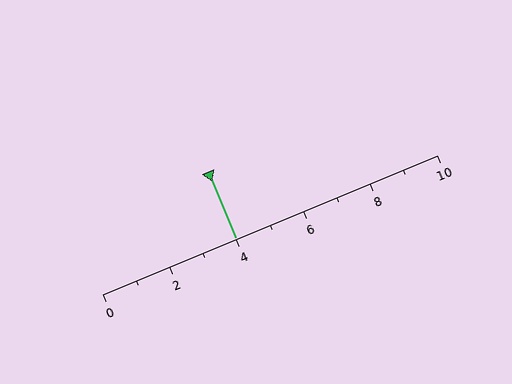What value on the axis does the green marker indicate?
The marker indicates approximately 4.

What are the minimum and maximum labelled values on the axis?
The axis runs from 0 to 10.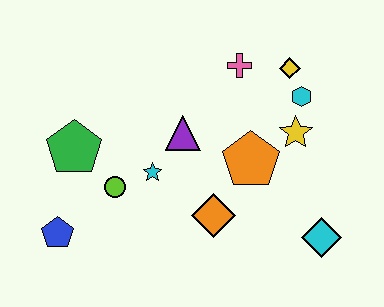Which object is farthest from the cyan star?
The cyan diamond is farthest from the cyan star.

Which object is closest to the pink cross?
The yellow diamond is closest to the pink cross.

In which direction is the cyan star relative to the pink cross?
The cyan star is below the pink cross.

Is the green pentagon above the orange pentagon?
Yes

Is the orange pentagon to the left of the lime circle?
No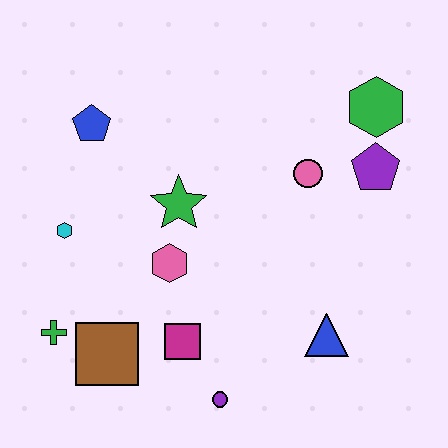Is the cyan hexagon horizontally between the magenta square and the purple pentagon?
No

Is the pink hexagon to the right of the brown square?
Yes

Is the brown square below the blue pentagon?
Yes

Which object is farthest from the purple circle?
The green hexagon is farthest from the purple circle.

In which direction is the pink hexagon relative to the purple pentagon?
The pink hexagon is to the left of the purple pentagon.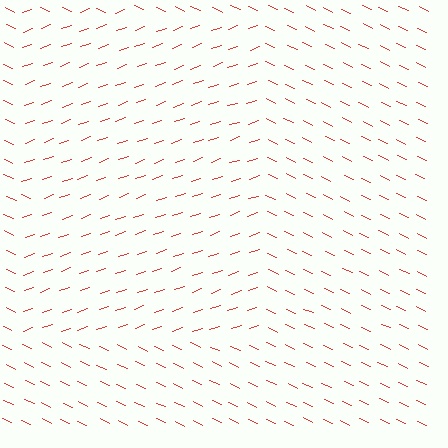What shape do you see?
I see a rectangle.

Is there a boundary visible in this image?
Yes, there is a texture boundary formed by a change in line orientation.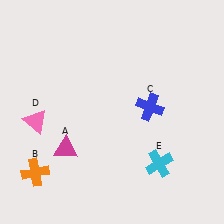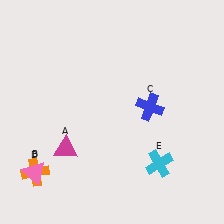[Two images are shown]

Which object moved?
The pink triangle (D) moved down.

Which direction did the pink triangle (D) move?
The pink triangle (D) moved down.